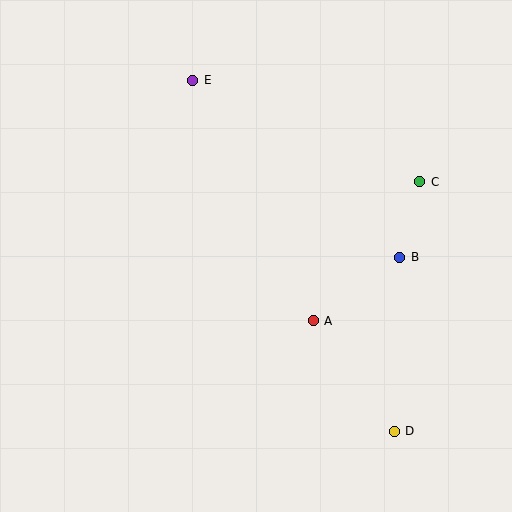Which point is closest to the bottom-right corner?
Point D is closest to the bottom-right corner.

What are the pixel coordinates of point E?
Point E is at (193, 80).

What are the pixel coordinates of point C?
Point C is at (420, 182).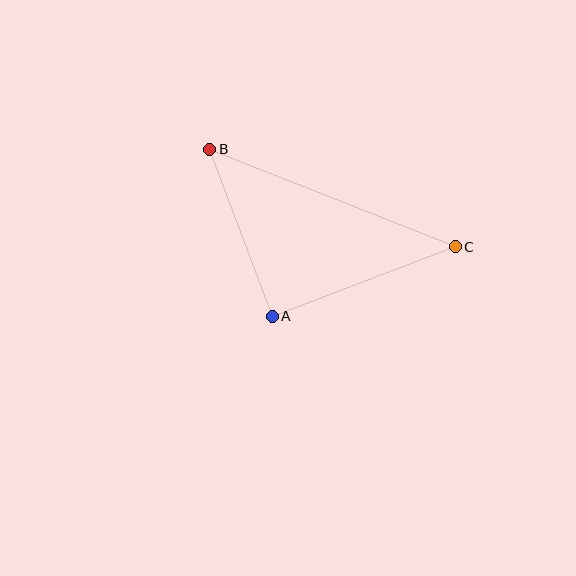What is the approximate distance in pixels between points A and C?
The distance between A and C is approximately 196 pixels.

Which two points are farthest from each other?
Points B and C are farthest from each other.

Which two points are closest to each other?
Points A and B are closest to each other.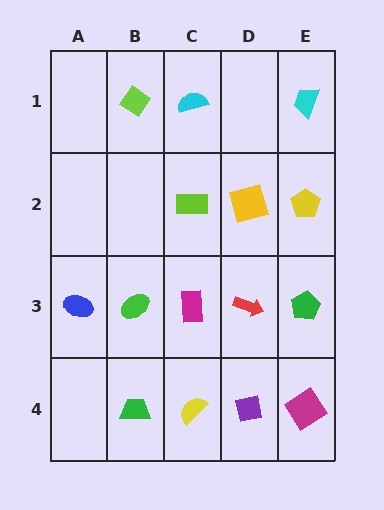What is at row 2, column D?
A yellow square.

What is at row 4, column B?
A green trapezoid.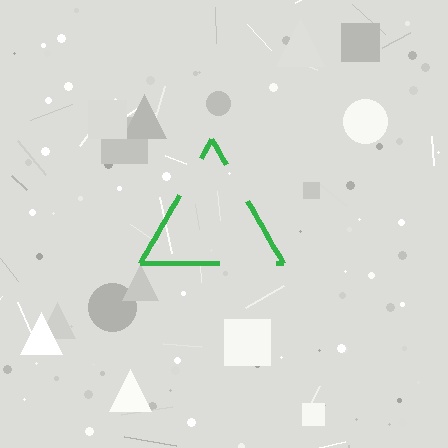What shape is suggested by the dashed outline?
The dashed outline suggests a triangle.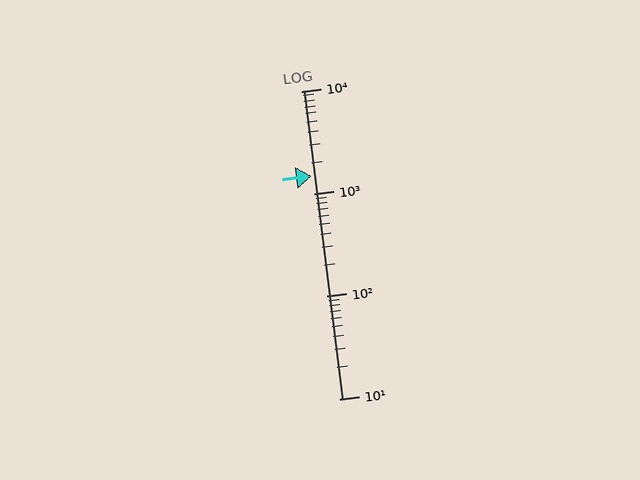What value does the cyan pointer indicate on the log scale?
The pointer indicates approximately 1500.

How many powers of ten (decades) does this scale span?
The scale spans 3 decades, from 10 to 10000.